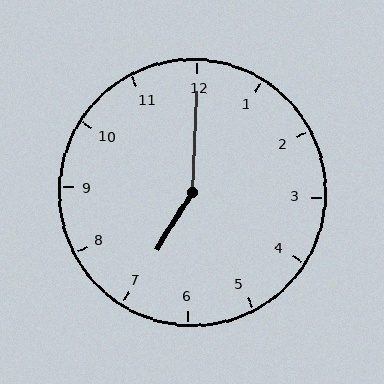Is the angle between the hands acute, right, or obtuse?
It is obtuse.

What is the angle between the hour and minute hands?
Approximately 150 degrees.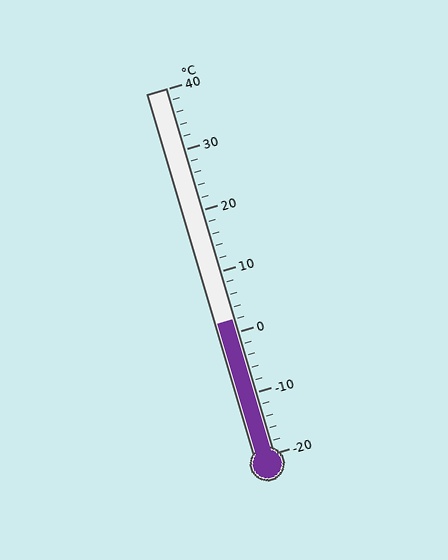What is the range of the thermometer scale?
The thermometer scale ranges from -20°C to 40°C.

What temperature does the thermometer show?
The thermometer shows approximately 2°C.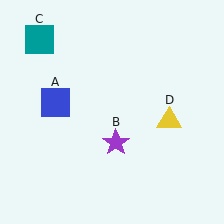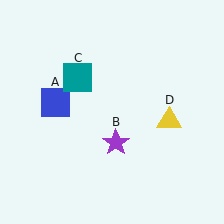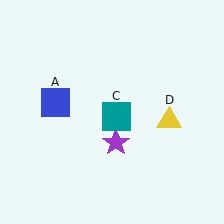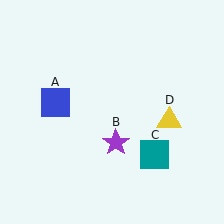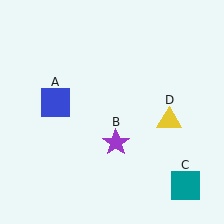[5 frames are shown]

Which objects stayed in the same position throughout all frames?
Blue square (object A) and purple star (object B) and yellow triangle (object D) remained stationary.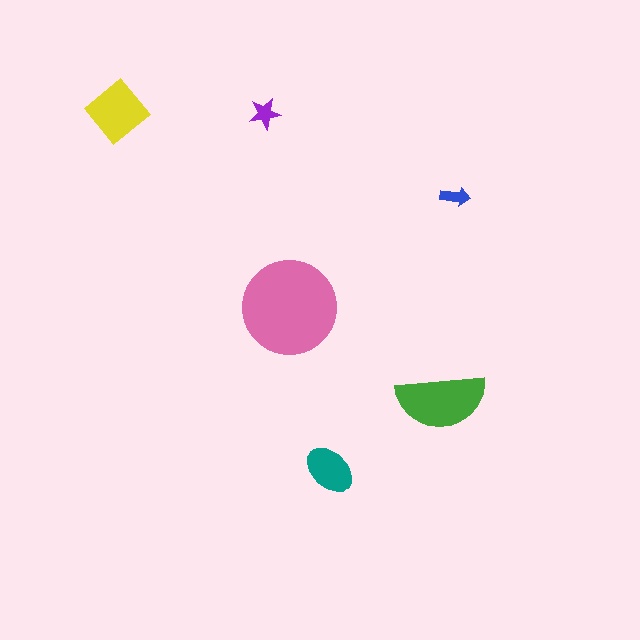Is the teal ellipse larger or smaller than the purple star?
Larger.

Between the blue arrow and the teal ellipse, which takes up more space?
The teal ellipse.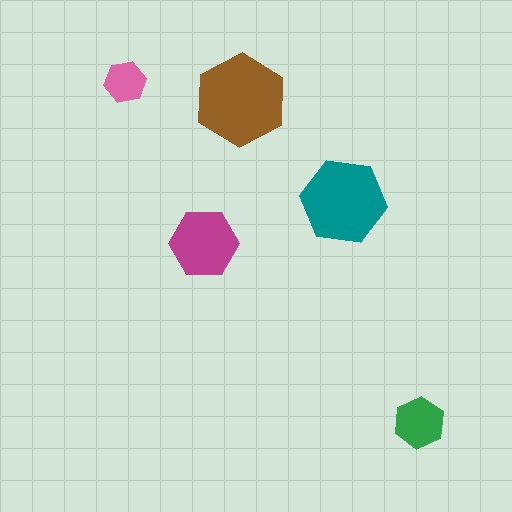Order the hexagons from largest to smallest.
the brown one, the teal one, the magenta one, the green one, the pink one.